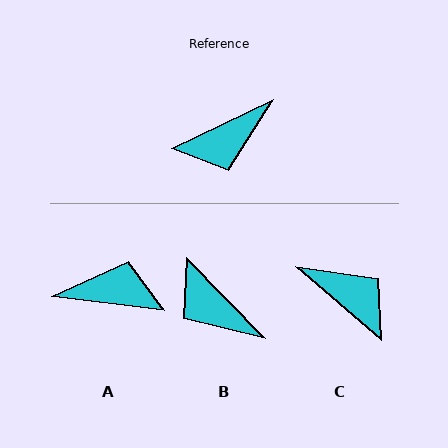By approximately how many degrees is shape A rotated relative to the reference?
Approximately 147 degrees counter-clockwise.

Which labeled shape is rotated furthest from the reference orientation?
A, about 147 degrees away.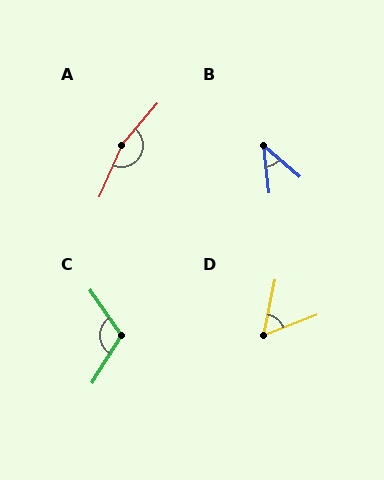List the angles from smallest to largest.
B (42°), D (57°), C (113°), A (163°).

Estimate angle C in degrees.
Approximately 113 degrees.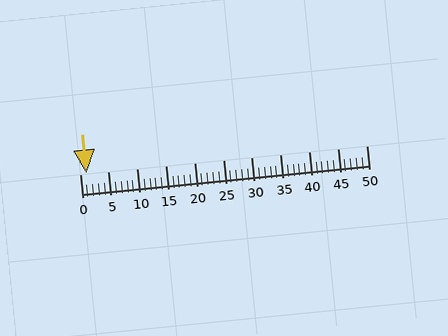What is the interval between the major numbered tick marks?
The major tick marks are spaced 5 units apart.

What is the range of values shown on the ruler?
The ruler shows values from 0 to 50.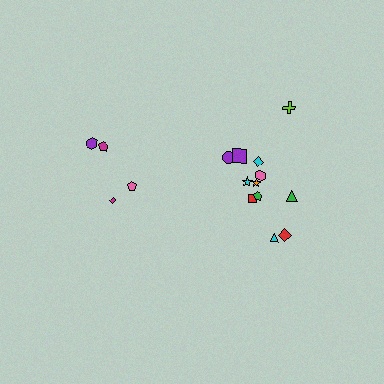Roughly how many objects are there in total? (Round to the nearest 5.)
Roughly 15 objects in total.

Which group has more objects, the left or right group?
The right group.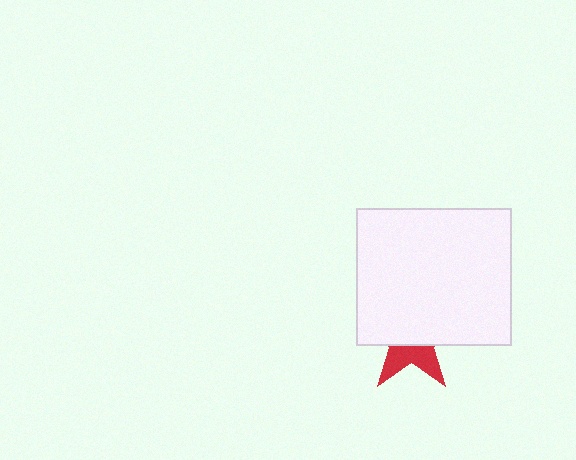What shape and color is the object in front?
The object in front is a white rectangle.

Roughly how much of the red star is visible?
A small part of it is visible (roughly 37%).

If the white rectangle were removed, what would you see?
You would see the complete red star.